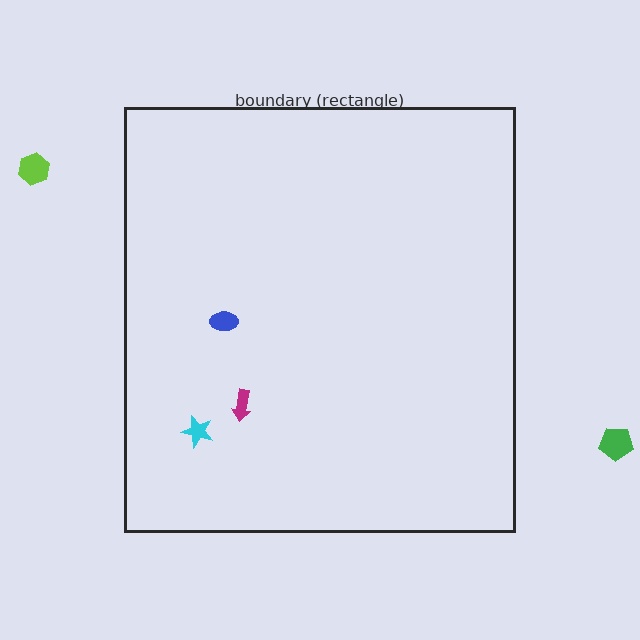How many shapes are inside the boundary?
3 inside, 2 outside.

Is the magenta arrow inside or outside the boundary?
Inside.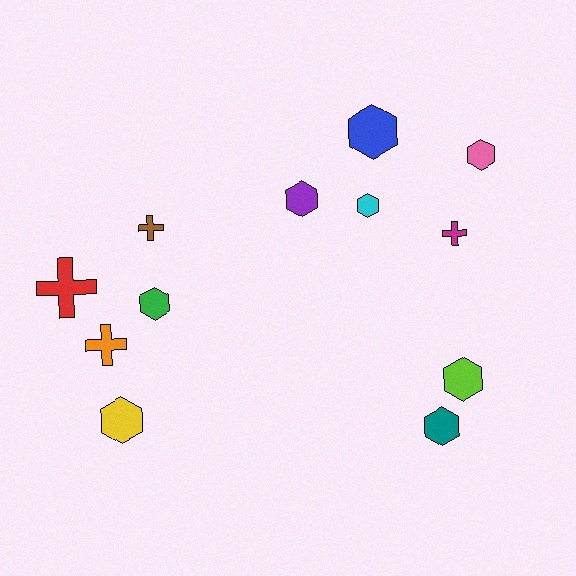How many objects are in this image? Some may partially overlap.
There are 12 objects.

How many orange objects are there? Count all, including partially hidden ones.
There is 1 orange object.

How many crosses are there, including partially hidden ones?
There are 4 crosses.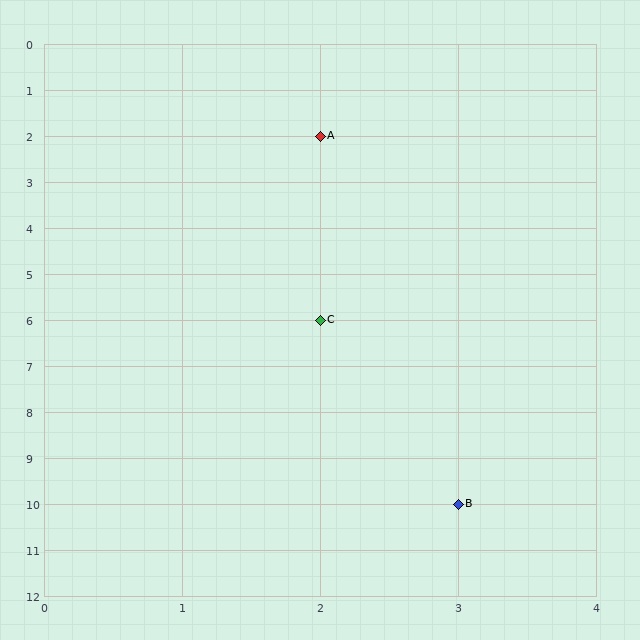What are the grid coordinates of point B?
Point B is at grid coordinates (3, 10).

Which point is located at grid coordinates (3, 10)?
Point B is at (3, 10).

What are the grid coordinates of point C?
Point C is at grid coordinates (2, 6).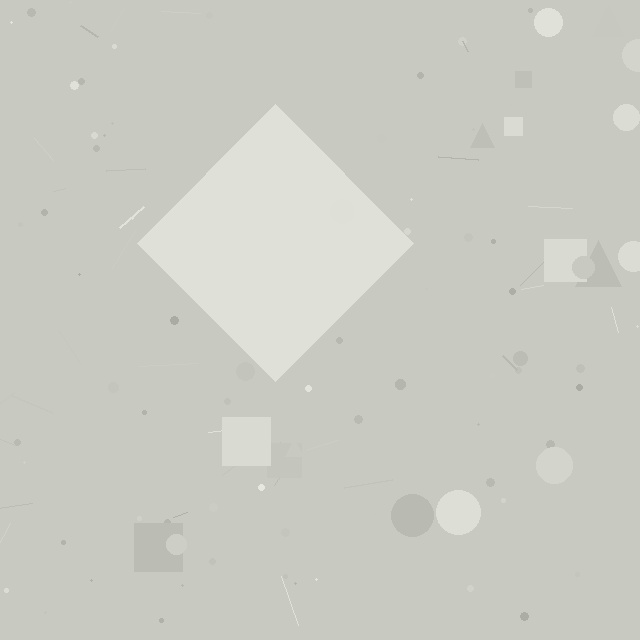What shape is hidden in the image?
A diamond is hidden in the image.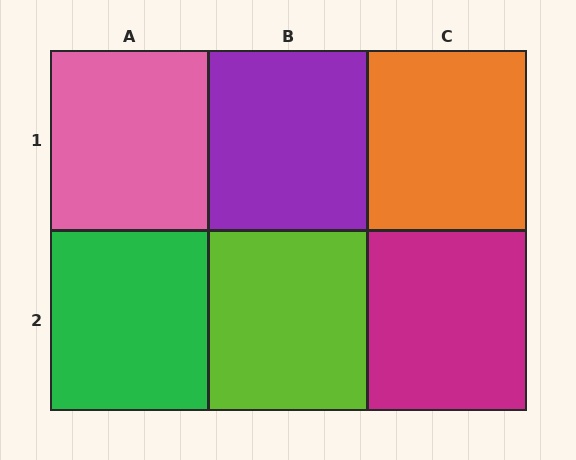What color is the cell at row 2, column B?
Lime.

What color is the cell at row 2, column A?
Green.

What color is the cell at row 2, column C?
Magenta.